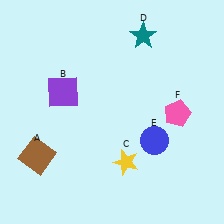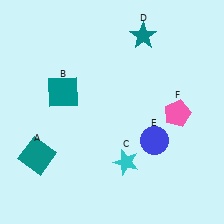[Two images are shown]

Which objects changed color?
A changed from brown to teal. B changed from purple to teal. C changed from yellow to cyan.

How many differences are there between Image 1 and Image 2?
There are 3 differences between the two images.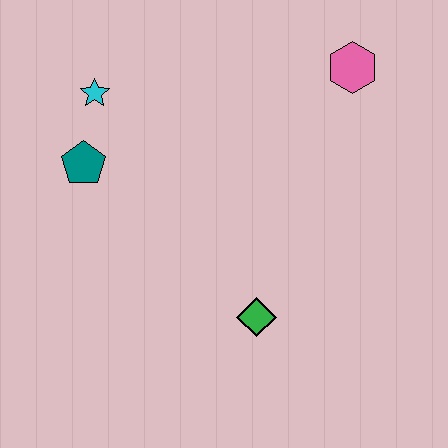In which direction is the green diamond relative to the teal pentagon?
The green diamond is to the right of the teal pentagon.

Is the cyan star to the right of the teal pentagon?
Yes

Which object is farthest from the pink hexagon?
The teal pentagon is farthest from the pink hexagon.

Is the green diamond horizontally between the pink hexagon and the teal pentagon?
Yes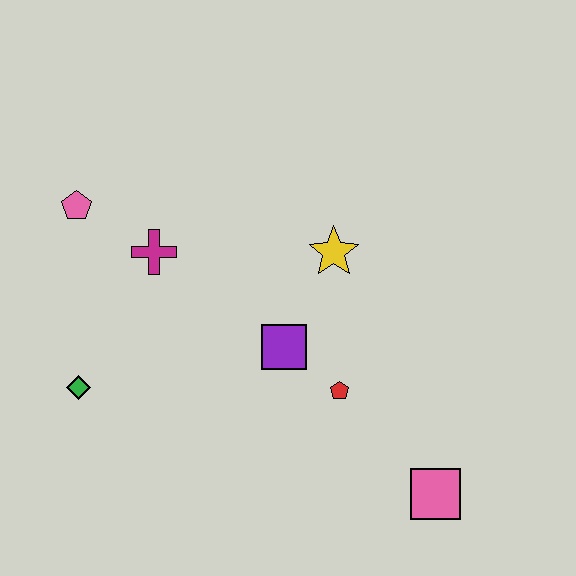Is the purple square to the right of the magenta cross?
Yes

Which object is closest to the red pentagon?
The purple square is closest to the red pentagon.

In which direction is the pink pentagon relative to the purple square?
The pink pentagon is to the left of the purple square.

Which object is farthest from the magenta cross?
The pink square is farthest from the magenta cross.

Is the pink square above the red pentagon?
No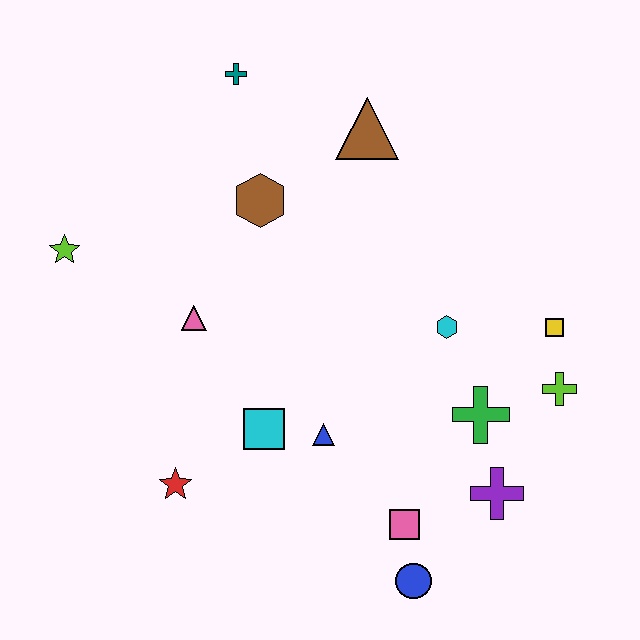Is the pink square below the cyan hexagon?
Yes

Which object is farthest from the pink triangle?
The lime cross is farthest from the pink triangle.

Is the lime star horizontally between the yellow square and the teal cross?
No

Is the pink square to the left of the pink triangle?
No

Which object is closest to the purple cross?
The green cross is closest to the purple cross.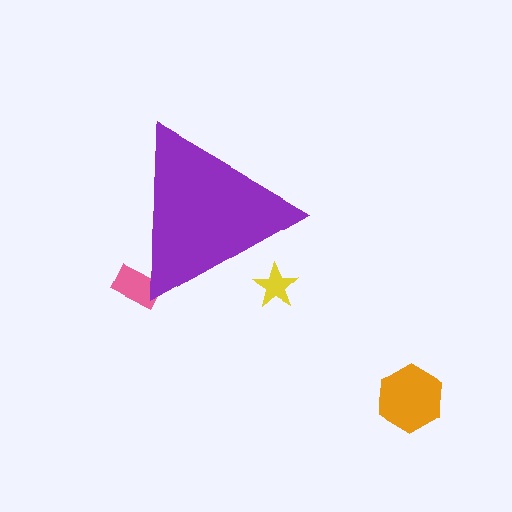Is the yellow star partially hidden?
Yes, the yellow star is partially hidden behind the purple triangle.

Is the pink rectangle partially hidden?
Yes, the pink rectangle is partially hidden behind the purple triangle.